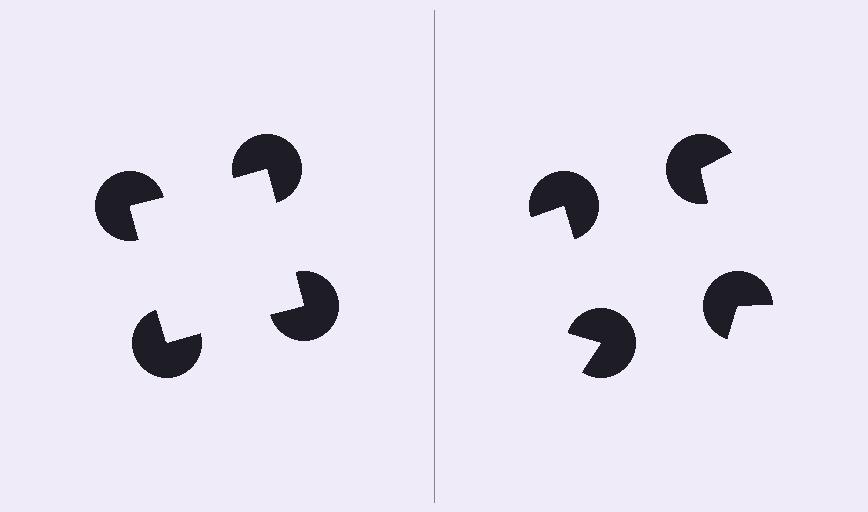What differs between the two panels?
The pac-man discs are positioned identically on both sides; only the wedge orientations differ. On the left they align to a square; on the right they are misaligned.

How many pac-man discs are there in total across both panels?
8 — 4 on each side.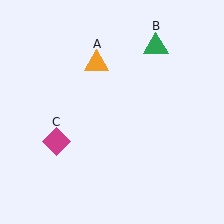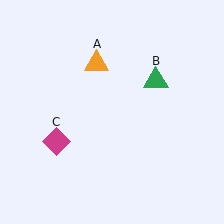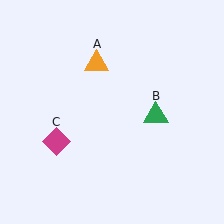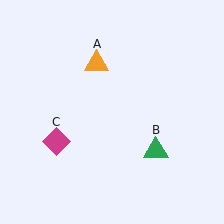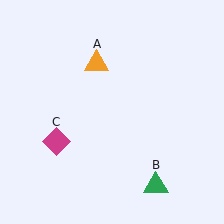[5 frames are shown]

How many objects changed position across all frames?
1 object changed position: green triangle (object B).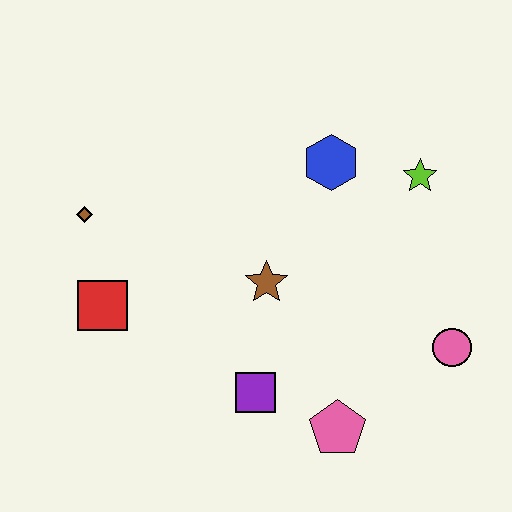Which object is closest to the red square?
The brown diamond is closest to the red square.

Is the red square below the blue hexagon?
Yes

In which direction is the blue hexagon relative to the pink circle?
The blue hexagon is above the pink circle.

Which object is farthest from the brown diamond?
The pink circle is farthest from the brown diamond.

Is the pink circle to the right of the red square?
Yes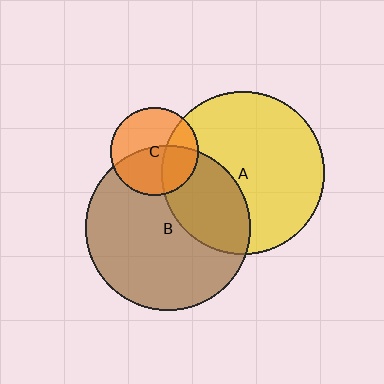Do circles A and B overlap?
Yes.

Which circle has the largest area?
Circle B (brown).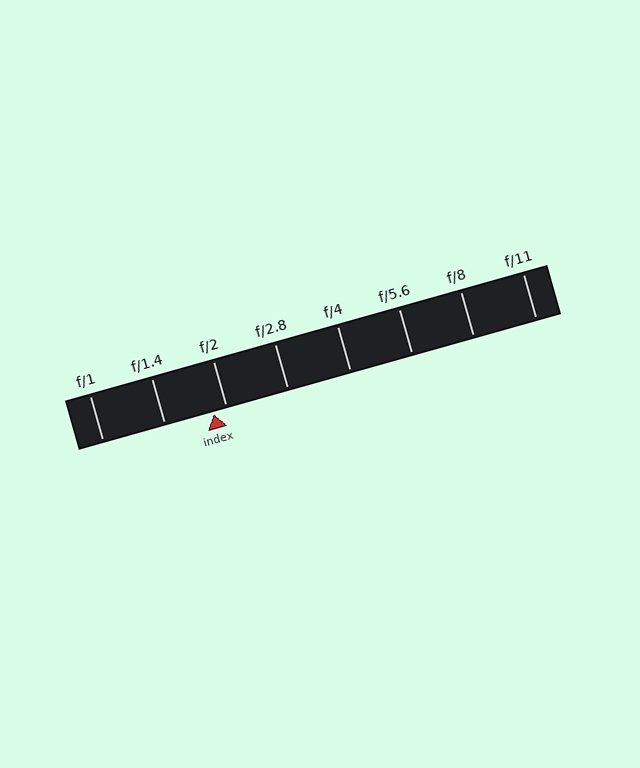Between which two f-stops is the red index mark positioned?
The index mark is between f/1.4 and f/2.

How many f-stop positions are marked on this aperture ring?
There are 8 f-stop positions marked.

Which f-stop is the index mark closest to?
The index mark is closest to f/2.